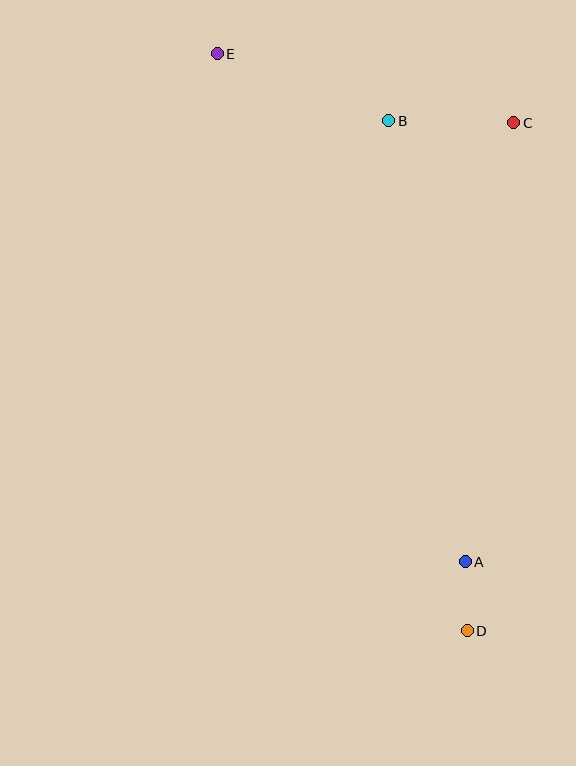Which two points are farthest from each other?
Points D and E are farthest from each other.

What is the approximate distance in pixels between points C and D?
The distance between C and D is approximately 510 pixels.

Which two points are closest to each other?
Points A and D are closest to each other.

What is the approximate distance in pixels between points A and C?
The distance between A and C is approximately 442 pixels.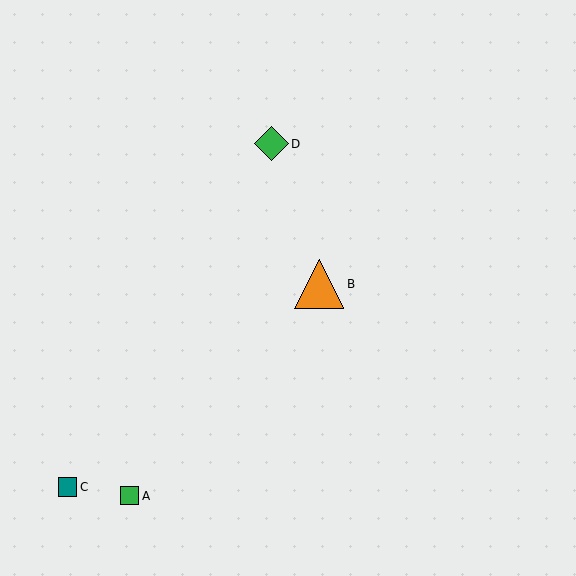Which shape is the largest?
The orange triangle (labeled B) is the largest.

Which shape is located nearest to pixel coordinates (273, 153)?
The green diamond (labeled D) at (271, 144) is nearest to that location.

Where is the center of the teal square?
The center of the teal square is at (67, 487).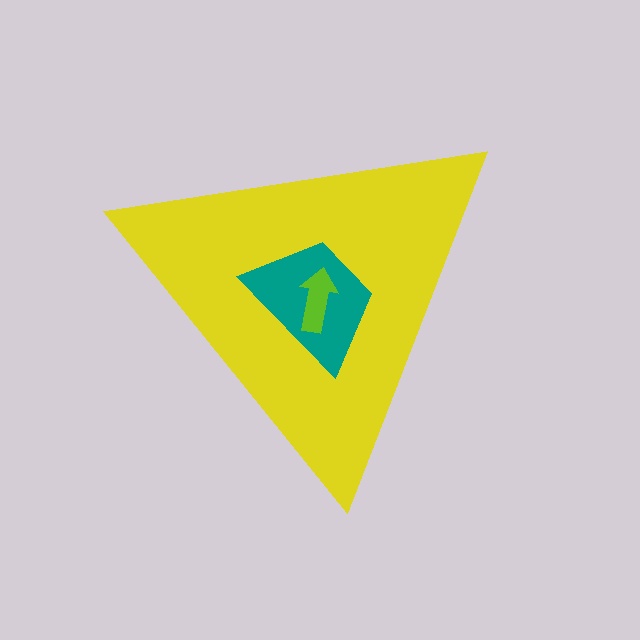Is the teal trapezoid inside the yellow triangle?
Yes.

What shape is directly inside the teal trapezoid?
The lime arrow.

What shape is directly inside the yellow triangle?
The teal trapezoid.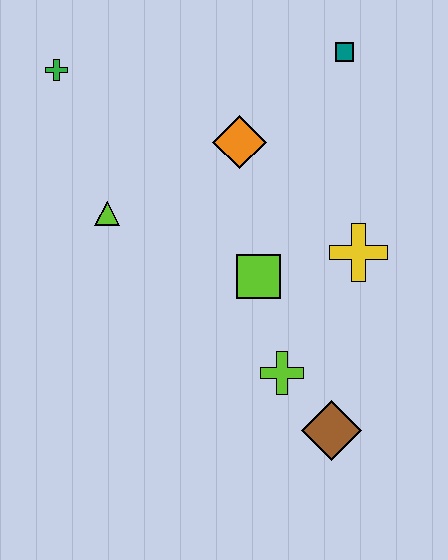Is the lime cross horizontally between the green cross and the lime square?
No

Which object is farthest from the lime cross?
The green cross is farthest from the lime cross.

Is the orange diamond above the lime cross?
Yes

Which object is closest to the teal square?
The orange diamond is closest to the teal square.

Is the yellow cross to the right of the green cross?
Yes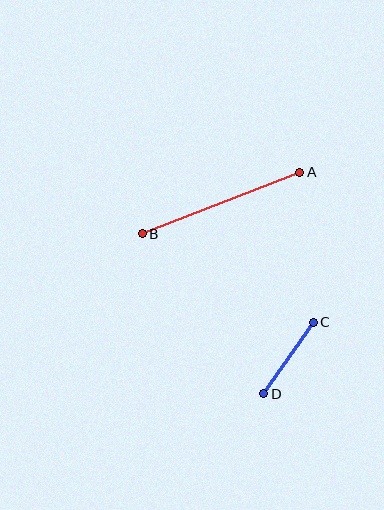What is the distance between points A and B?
The distance is approximately 169 pixels.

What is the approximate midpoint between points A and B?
The midpoint is at approximately (221, 203) pixels.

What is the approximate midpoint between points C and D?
The midpoint is at approximately (289, 358) pixels.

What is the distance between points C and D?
The distance is approximately 87 pixels.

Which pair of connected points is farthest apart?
Points A and B are farthest apart.